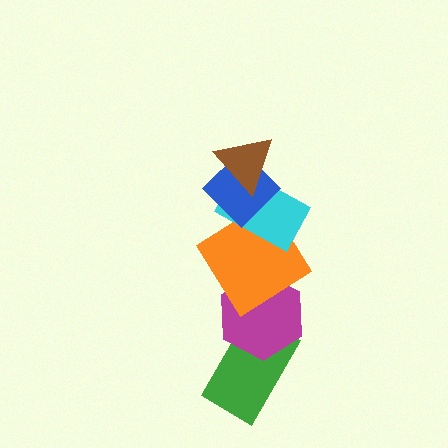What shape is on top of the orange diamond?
The cyan rectangle is on top of the orange diamond.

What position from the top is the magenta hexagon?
The magenta hexagon is 5th from the top.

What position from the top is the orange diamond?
The orange diamond is 4th from the top.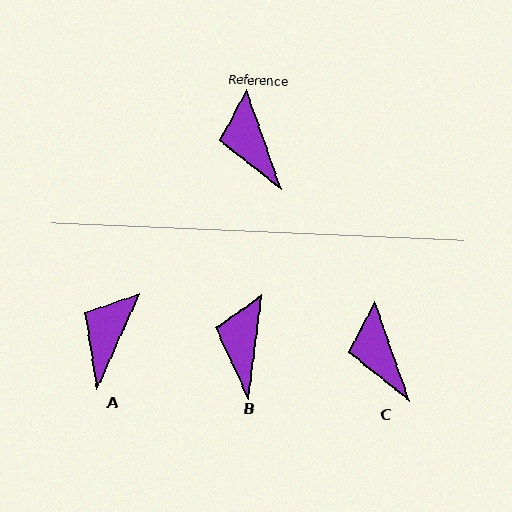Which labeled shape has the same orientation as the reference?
C.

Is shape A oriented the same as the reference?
No, it is off by about 43 degrees.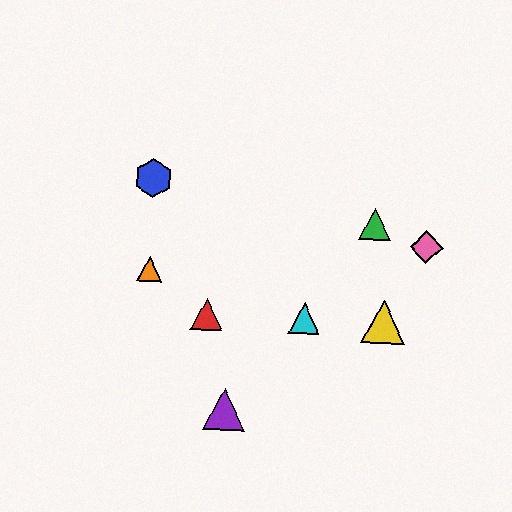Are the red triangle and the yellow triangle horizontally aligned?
Yes, both are at y≈314.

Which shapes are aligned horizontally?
The red triangle, the yellow triangle, the cyan triangle are aligned horizontally.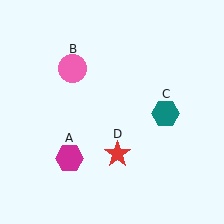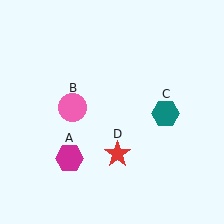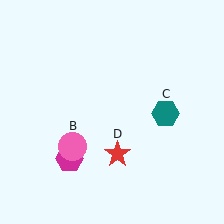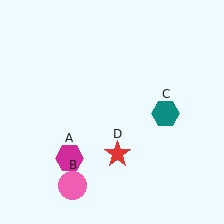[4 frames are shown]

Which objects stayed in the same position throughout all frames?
Magenta hexagon (object A) and teal hexagon (object C) and red star (object D) remained stationary.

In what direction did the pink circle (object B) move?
The pink circle (object B) moved down.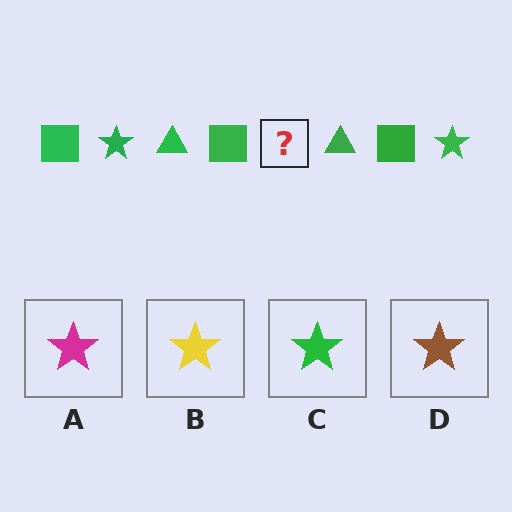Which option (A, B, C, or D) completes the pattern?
C.